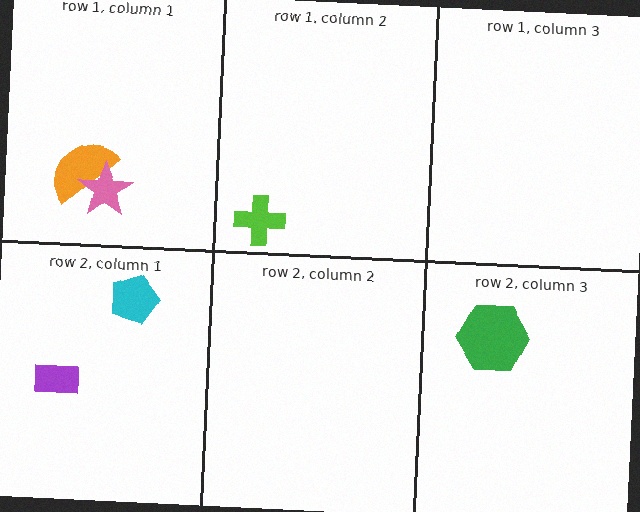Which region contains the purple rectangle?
The row 2, column 1 region.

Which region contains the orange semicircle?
The row 1, column 1 region.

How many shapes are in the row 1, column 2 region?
1.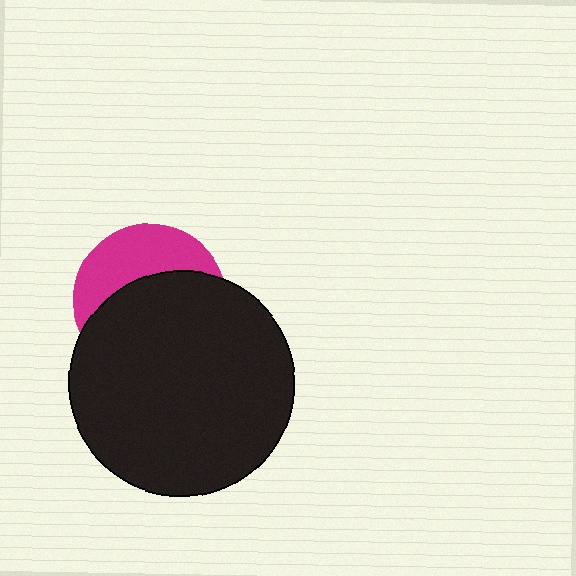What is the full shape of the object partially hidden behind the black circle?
The partially hidden object is a magenta circle.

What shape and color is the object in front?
The object in front is a black circle.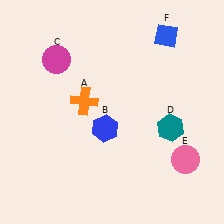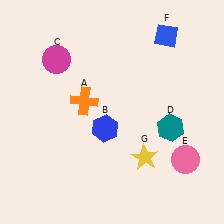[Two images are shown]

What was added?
A yellow star (G) was added in Image 2.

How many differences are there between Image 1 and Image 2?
There is 1 difference between the two images.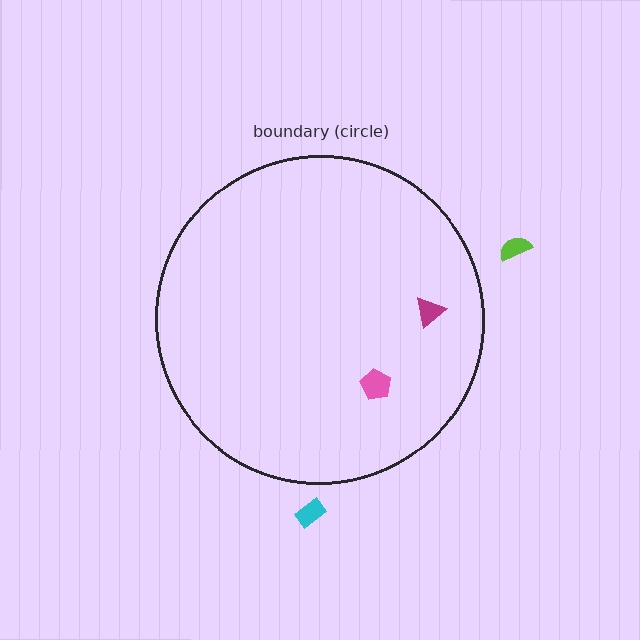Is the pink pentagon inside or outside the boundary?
Inside.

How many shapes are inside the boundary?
2 inside, 2 outside.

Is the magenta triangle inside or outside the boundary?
Inside.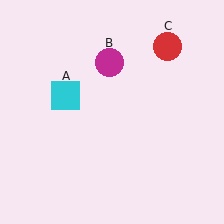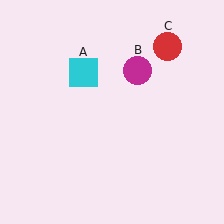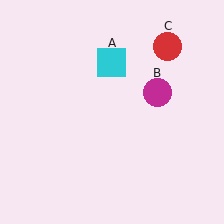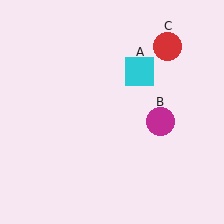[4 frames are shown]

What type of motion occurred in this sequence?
The cyan square (object A), magenta circle (object B) rotated clockwise around the center of the scene.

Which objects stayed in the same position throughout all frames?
Red circle (object C) remained stationary.